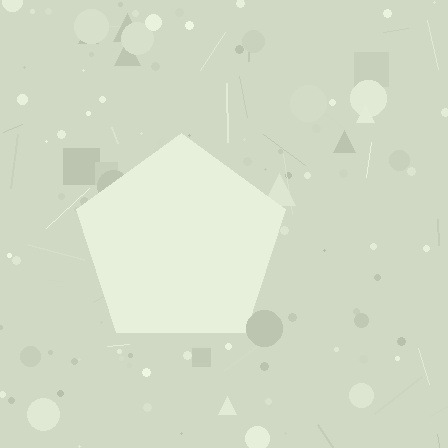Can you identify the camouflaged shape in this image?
The camouflaged shape is a pentagon.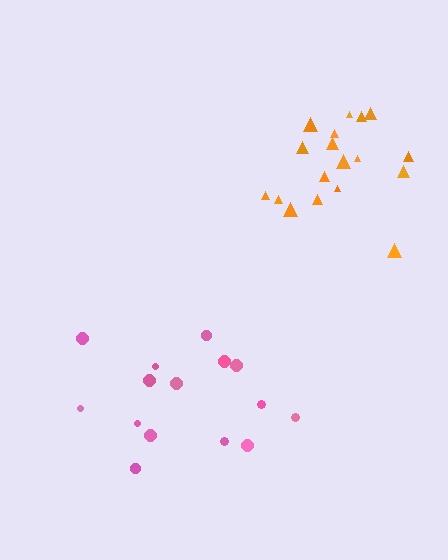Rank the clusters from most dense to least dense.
orange, pink.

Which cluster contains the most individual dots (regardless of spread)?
Orange (18).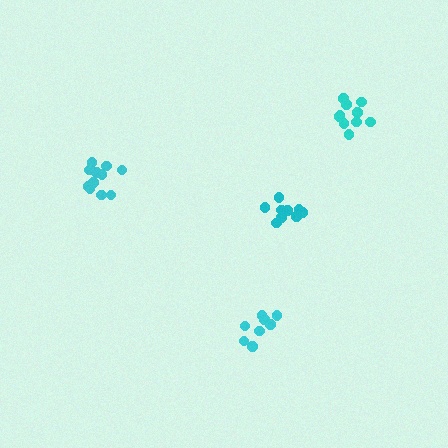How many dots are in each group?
Group 1: 12 dots, Group 2: 11 dots, Group 3: 9 dots, Group 4: 9 dots (41 total).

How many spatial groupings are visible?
There are 4 spatial groupings.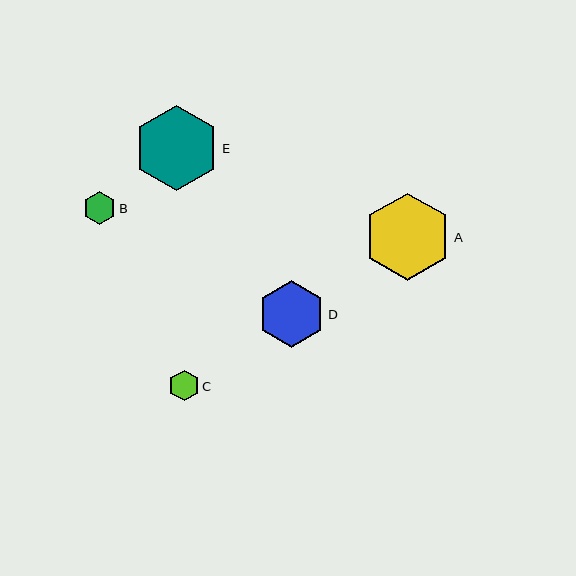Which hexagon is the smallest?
Hexagon C is the smallest with a size of approximately 31 pixels.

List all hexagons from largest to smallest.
From largest to smallest: A, E, D, B, C.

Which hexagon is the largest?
Hexagon A is the largest with a size of approximately 87 pixels.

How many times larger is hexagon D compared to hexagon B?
Hexagon D is approximately 2.0 times the size of hexagon B.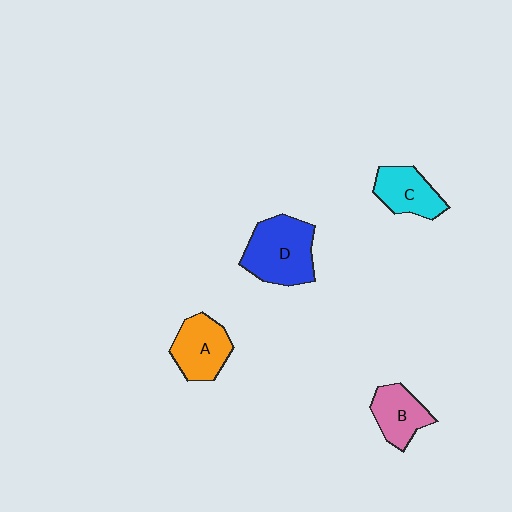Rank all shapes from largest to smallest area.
From largest to smallest: D (blue), A (orange), C (cyan), B (pink).